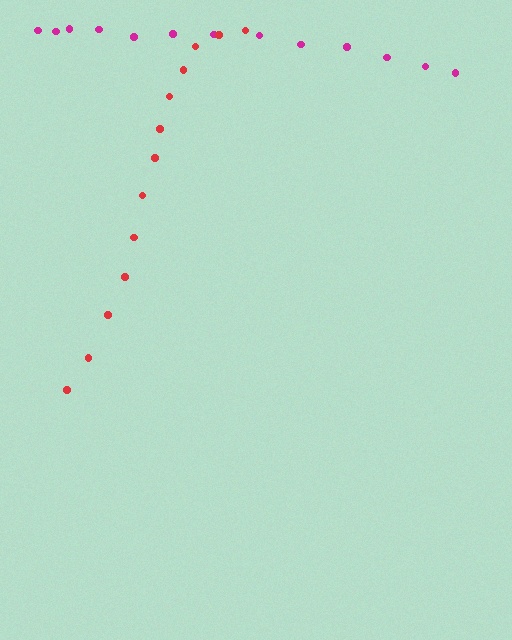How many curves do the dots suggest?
There are 2 distinct paths.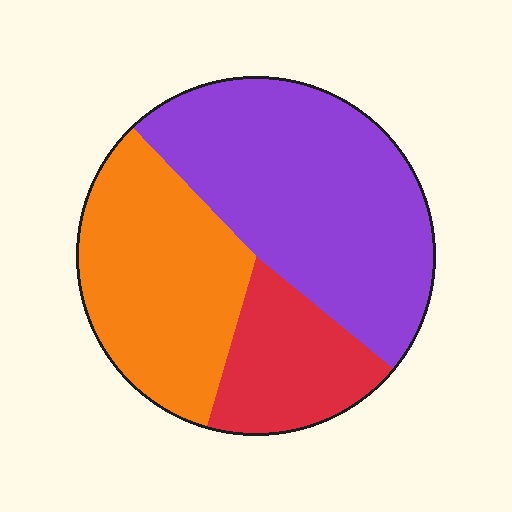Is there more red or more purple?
Purple.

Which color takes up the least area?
Red, at roughly 20%.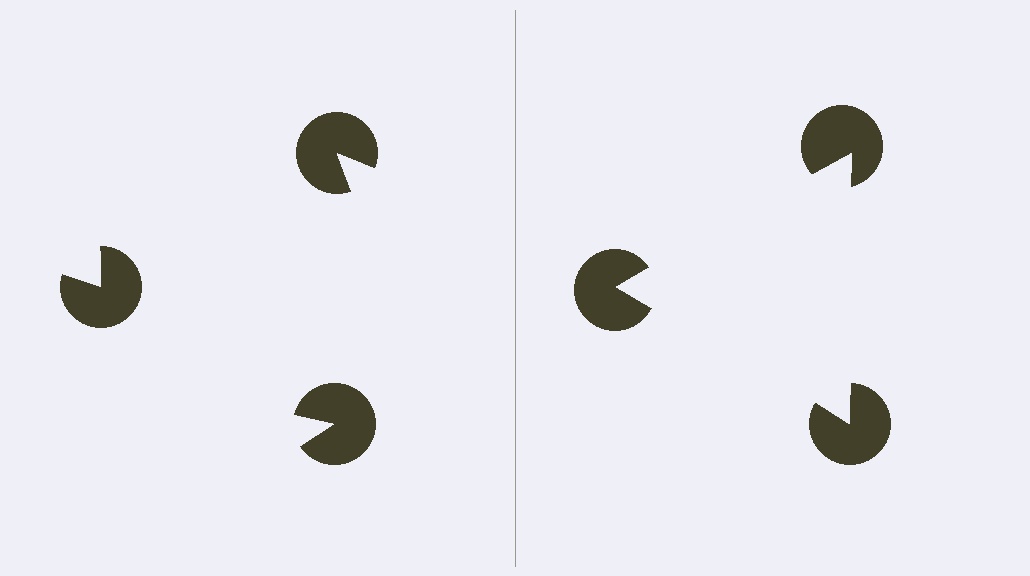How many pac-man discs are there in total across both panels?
6 — 3 on each side.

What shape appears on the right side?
An illusory triangle.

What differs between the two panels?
The pac-man discs are positioned identically on both sides; only the wedge orientations differ. On the right they align to a triangle; on the left they are misaligned.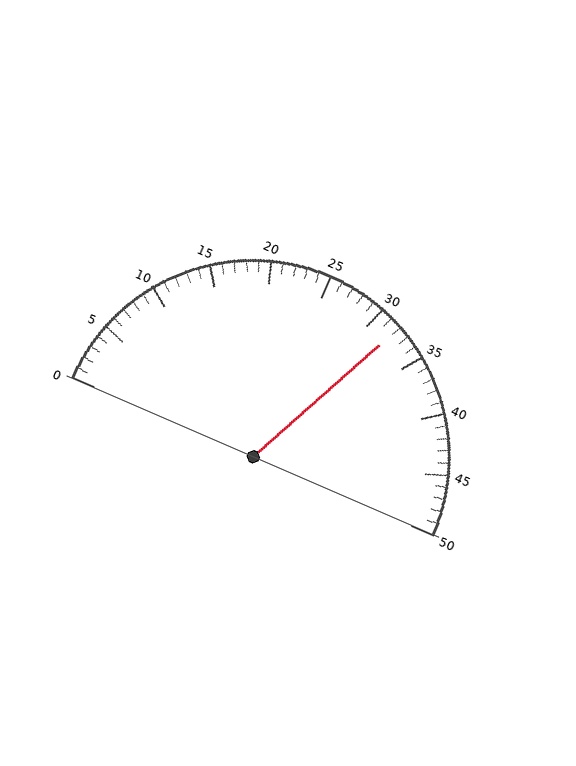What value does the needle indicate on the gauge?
The needle indicates approximately 32.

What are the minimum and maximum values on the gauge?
The gauge ranges from 0 to 50.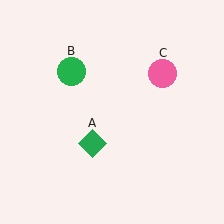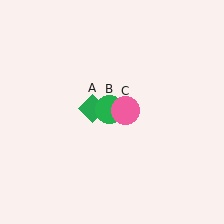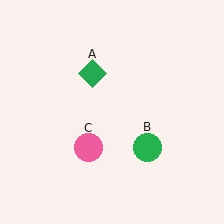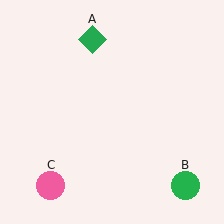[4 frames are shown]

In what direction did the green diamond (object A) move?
The green diamond (object A) moved up.